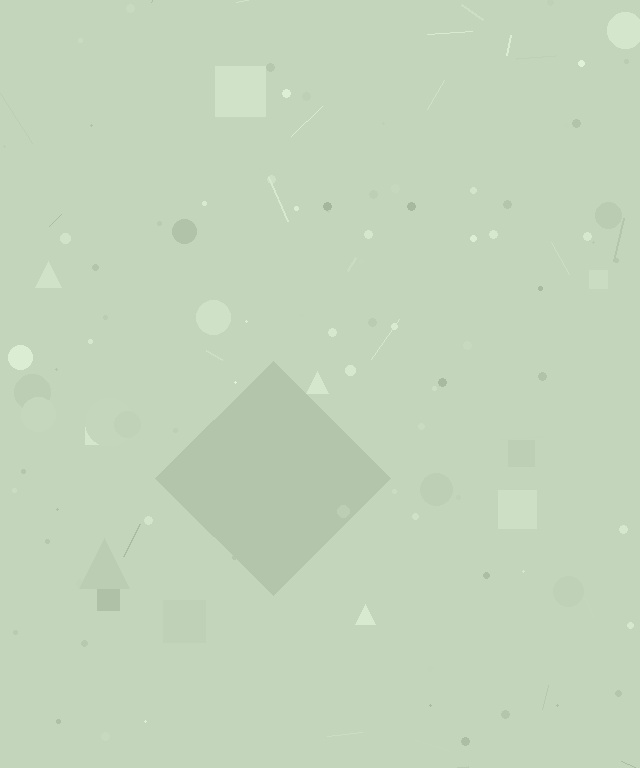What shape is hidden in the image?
A diamond is hidden in the image.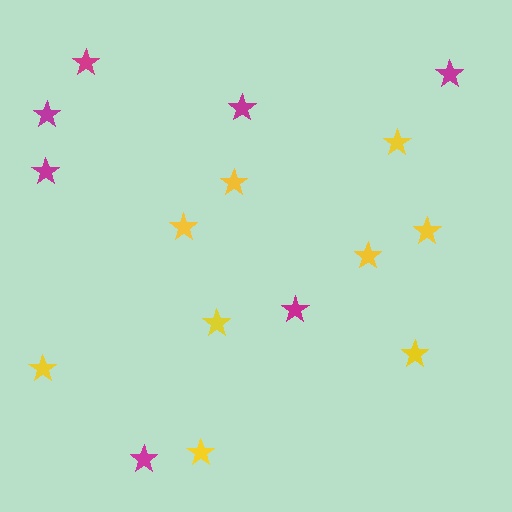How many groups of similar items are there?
There are 2 groups: one group of yellow stars (9) and one group of magenta stars (7).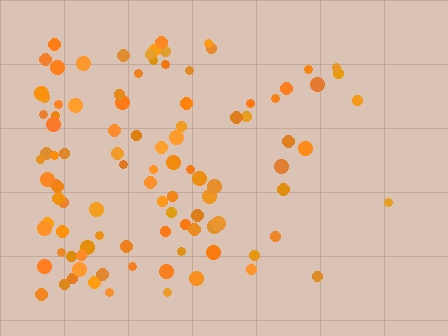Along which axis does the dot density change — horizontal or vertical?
Horizontal.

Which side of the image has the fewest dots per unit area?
The right.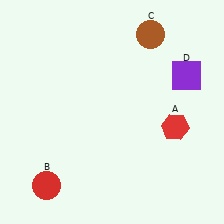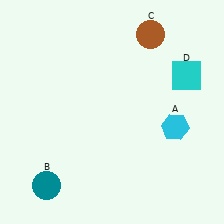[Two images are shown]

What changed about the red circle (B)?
In Image 1, B is red. In Image 2, it changed to teal.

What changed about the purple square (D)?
In Image 1, D is purple. In Image 2, it changed to cyan.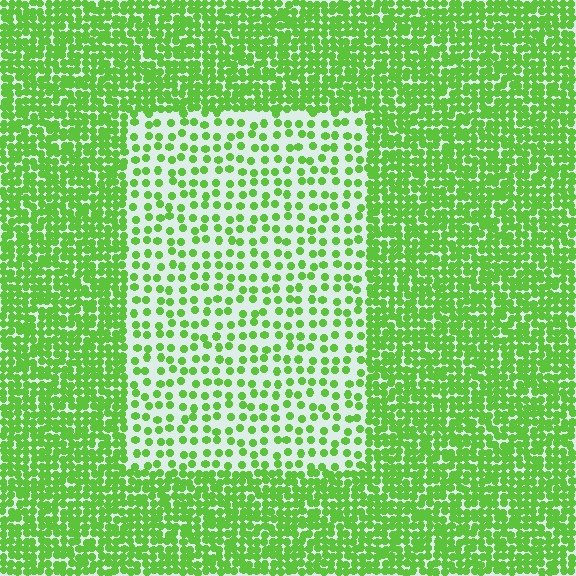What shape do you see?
I see a rectangle.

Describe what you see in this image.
The image contains small lime elements arranged at two different densities. A rectangle-shaped region is visible where the elements are less densely packed than the surrounding area.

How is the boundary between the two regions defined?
The boundary is defined by a change in element density (approximately 2.5x ratio). All elements are the same color, size, and shape.